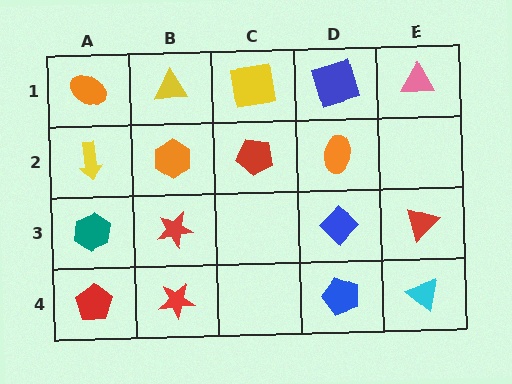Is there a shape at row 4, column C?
No, that cell is empty.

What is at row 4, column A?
A red pentagon.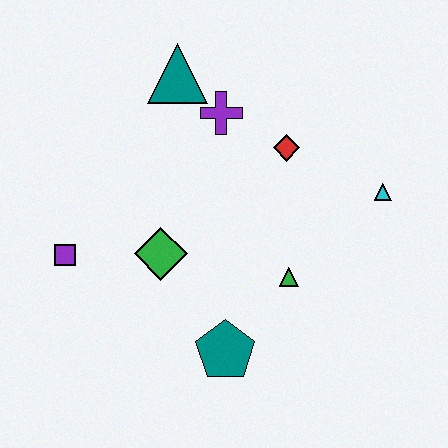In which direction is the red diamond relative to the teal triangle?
The red diamond is to the right of the teal triangle.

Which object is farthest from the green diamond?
The cyan triangle is farthest from the green diamond.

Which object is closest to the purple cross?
The teal triangle is closest to the purple cross.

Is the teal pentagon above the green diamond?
No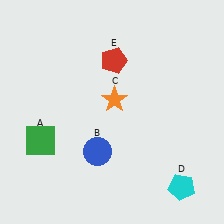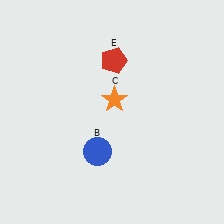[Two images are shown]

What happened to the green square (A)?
The green square (A) was removed in Image 2. It was in the bottom-left area of Image 1.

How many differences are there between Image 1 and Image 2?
There are 2 differences between the two images.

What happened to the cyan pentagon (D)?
The cyan pentagon (D) was removed in Image 2. It was in the bottom-right area of Image 1.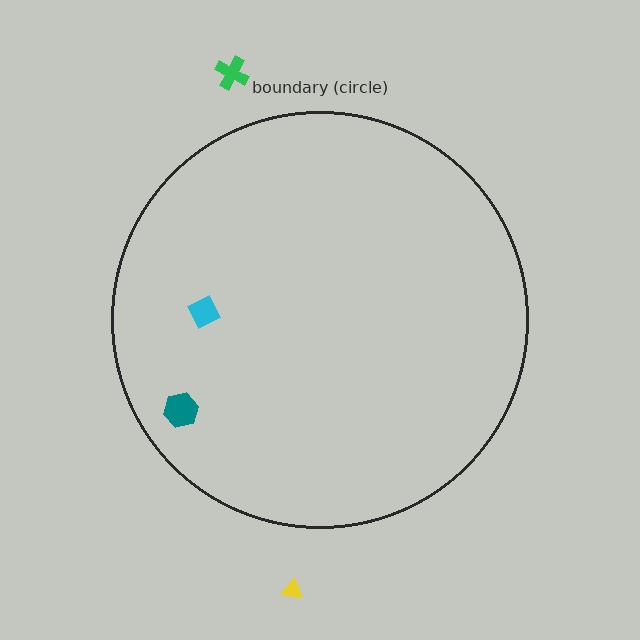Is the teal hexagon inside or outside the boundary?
Inside.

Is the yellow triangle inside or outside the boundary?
Outside.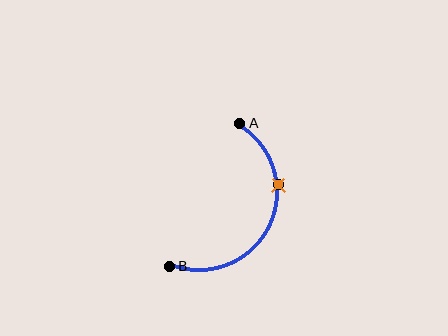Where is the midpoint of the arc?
The arc midpoint is the point on the curve farthest from the straight line joining A and B. It sits to the right of that line.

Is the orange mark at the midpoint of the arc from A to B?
No. The orange mark lies on the arc but is closer to endpoint A. The arc midpoint would be at the point on the curve equidistant along the arc from both A and B.